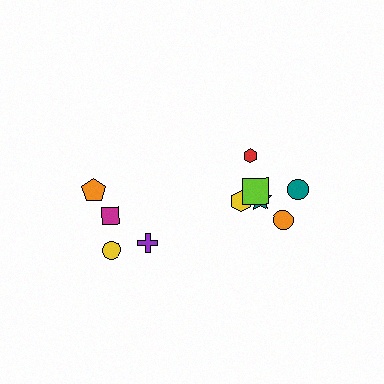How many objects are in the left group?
There are 4 objects.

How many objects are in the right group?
There are 6 objects.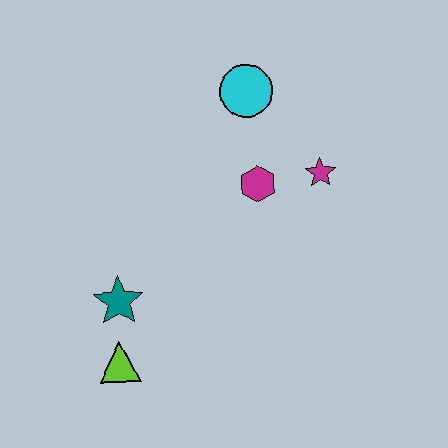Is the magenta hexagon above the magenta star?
No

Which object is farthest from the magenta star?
The lime triangle is farthest from the magenta star.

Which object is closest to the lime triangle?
The teal star is closest to the lime triangle.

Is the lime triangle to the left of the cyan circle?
Yes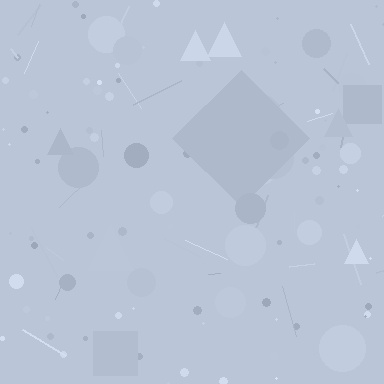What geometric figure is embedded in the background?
A diamond is embedded in the background.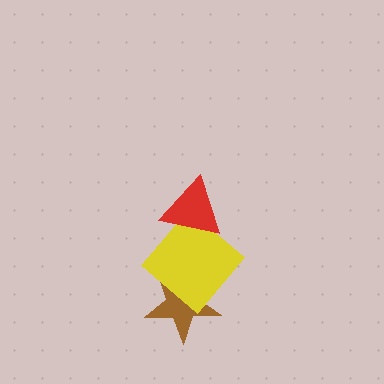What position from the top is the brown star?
The brown star is 3rd from the top.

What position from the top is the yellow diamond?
The yellow diamond is 2nd from the top.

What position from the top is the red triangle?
The red triangle is 1st from the top.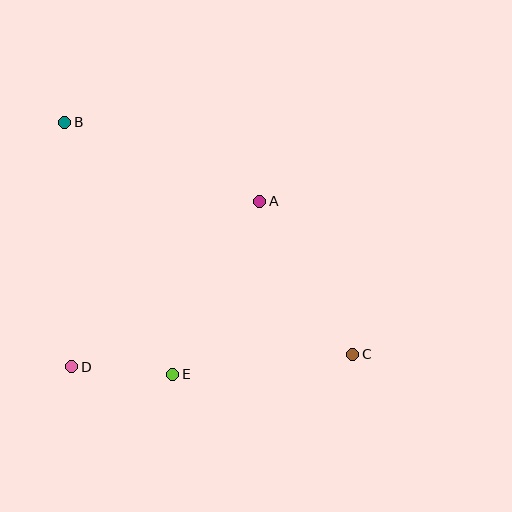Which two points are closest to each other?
Points D and E are closest to each other.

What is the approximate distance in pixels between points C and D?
The distance between C and D is approximately 281 pixels.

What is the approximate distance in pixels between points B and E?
The distance between B and E is approximately 274 pixels.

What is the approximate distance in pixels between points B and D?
The distance between B and D is approximately 245 pixels.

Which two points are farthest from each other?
Points B and C are farthest from each other.